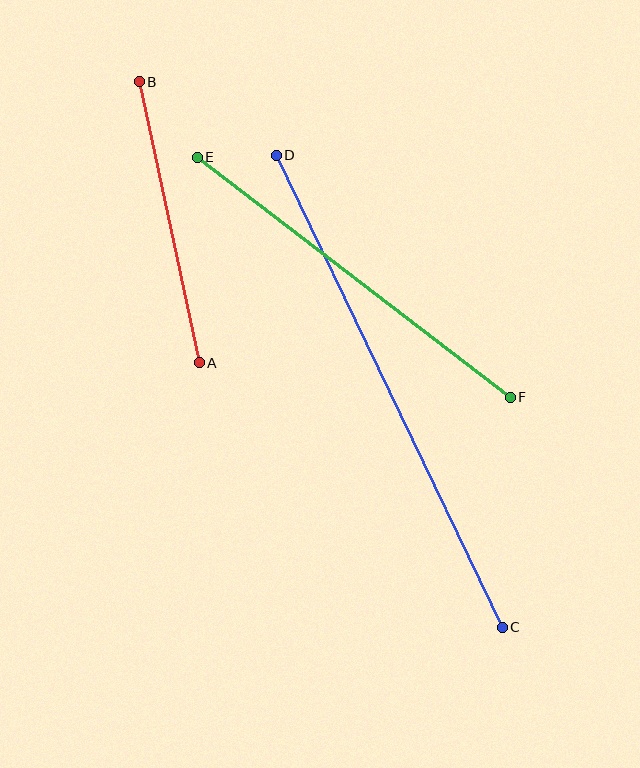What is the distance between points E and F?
The distance is approximately 394 pixels.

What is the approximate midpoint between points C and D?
The midpoint is at approximately (389, 391) pixels.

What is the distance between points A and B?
The distance is approximately 287 pixels.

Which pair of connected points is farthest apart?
Points C and D are farthest apart.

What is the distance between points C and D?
The distance is approximately 523 pixels.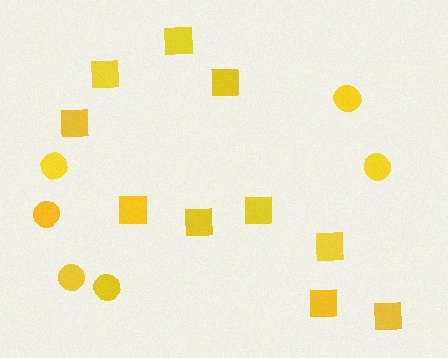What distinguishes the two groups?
There are 2 groups: one group of circles (6) and one group of squares (10).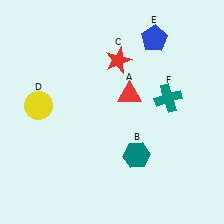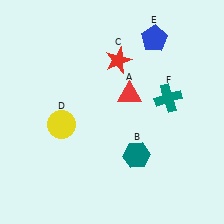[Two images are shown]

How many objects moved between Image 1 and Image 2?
1 object moved between the two images.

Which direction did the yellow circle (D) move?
The yellow circle (D) moved right.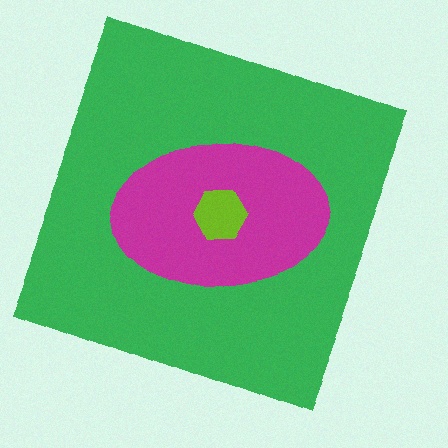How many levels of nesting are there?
3.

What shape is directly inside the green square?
The magenta ellipse.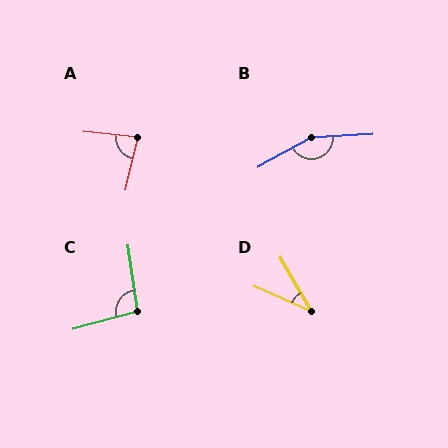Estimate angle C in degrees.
Approximately 96 degrees.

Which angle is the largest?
B, at approximately 155 degrees.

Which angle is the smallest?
D, at approximately 35 degrees.